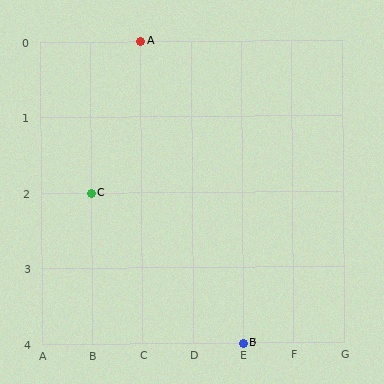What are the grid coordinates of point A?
Point A is at grid coordinates (C, 0).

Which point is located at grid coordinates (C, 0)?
Point A is at (C, 0).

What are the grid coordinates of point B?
Point B is at grid coordinates (E, 4).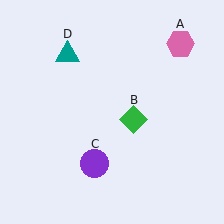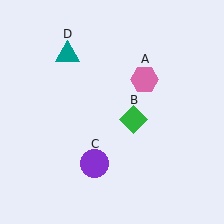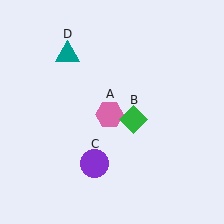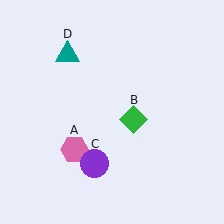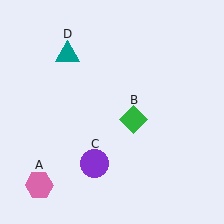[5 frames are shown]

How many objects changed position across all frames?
1 object changed position: pink hexagon (object A).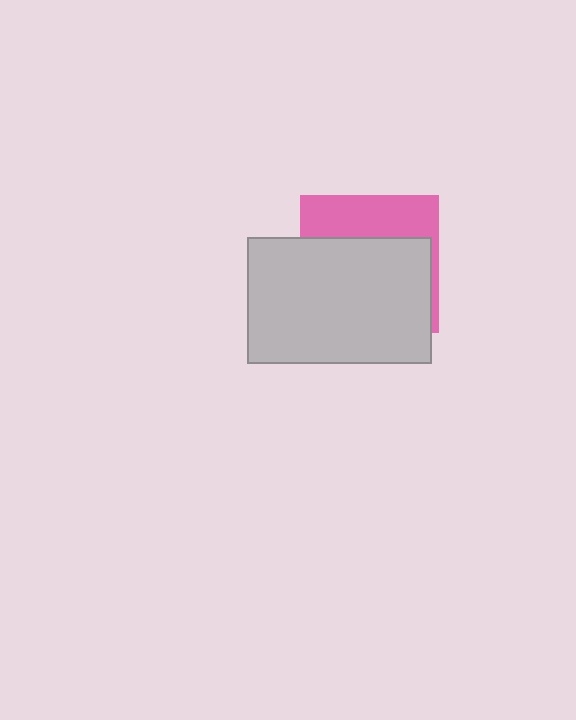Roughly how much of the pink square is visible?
A small part of it is visible (roughly 34%).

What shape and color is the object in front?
The object in front is a light gray rectangle.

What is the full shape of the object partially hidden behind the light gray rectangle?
The partially hidden object is a pink square.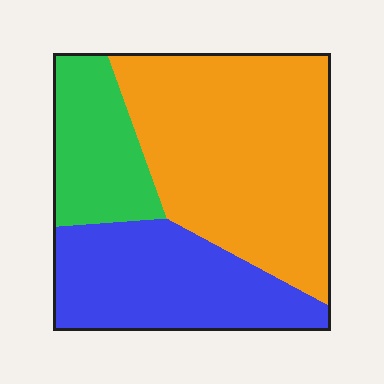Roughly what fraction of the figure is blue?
Blue covers about 30% of the figure.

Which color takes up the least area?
Green, at roughly 20%.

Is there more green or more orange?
Orange.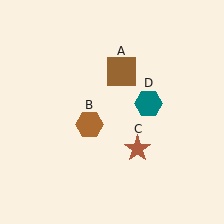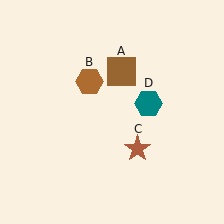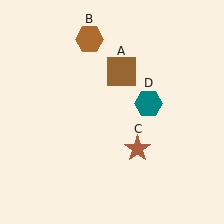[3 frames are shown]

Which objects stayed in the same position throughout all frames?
Brown square (object A) and brown star (object C) and teal hexagon (object D) remained stationary.